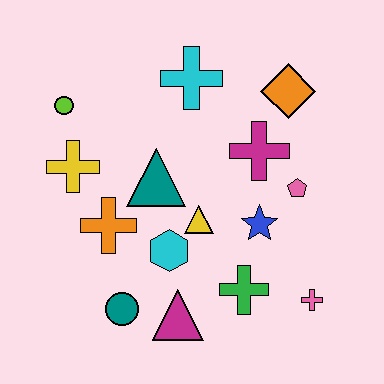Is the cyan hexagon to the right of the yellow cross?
Yes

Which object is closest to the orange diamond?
The magenta cross is closest to the orange diamond.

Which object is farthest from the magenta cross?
The teal circle is farthest from the magenta cross.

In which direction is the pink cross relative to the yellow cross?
The pink cross is to the right of the yellow cross.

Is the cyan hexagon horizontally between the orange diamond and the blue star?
No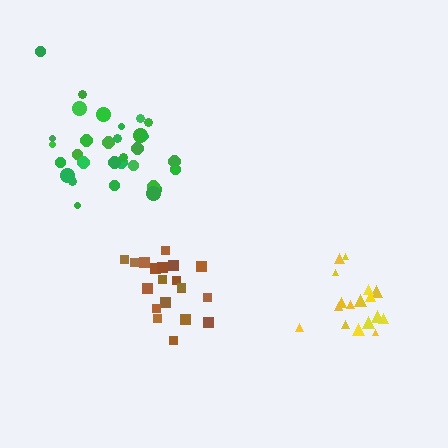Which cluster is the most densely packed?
Brown.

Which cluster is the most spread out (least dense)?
Green.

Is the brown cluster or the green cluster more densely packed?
Brown.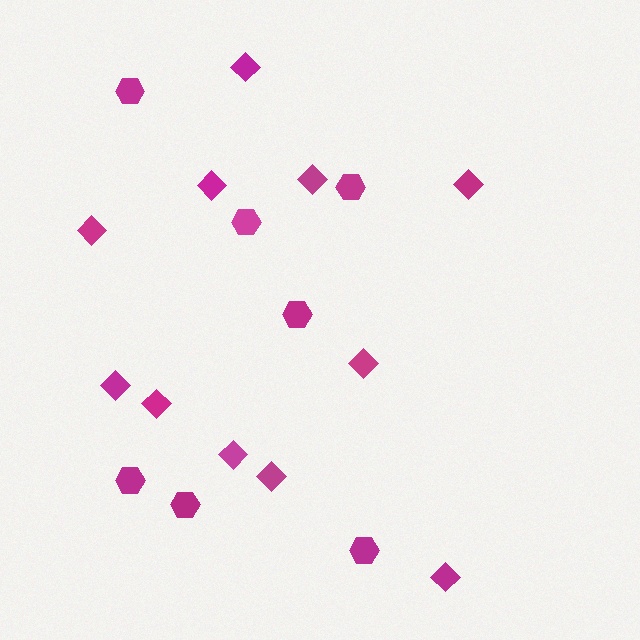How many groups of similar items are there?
There are 2 groups: one group of diamonds (11) and one group of hexagons (7).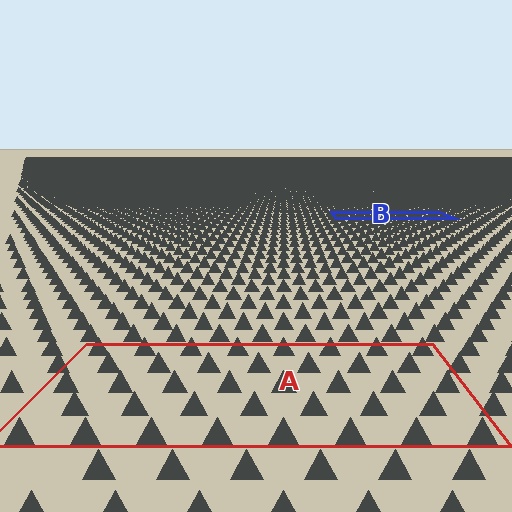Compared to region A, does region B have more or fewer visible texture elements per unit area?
Region B has more texture elements per unit area — they are packed more densely because it is farther away.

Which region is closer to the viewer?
Region A is closer. The texture elements there are larger and more spread out.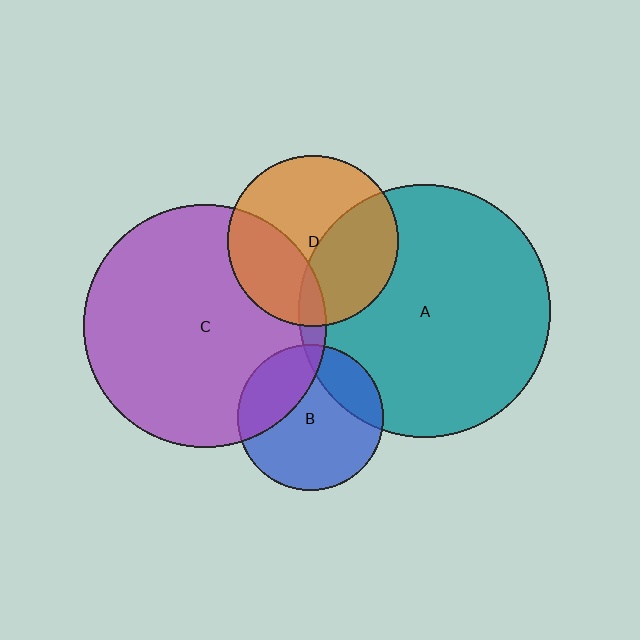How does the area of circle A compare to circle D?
Approximately 2.2 times.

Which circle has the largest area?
Circle A (teal).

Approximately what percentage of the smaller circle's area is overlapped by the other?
Approximately 20%.